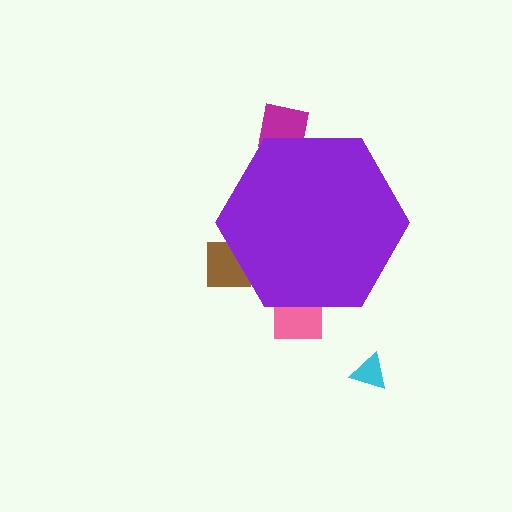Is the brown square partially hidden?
Yes, the brown square is partially hidden behind the purple hexagon.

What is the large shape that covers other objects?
A purple hexagon.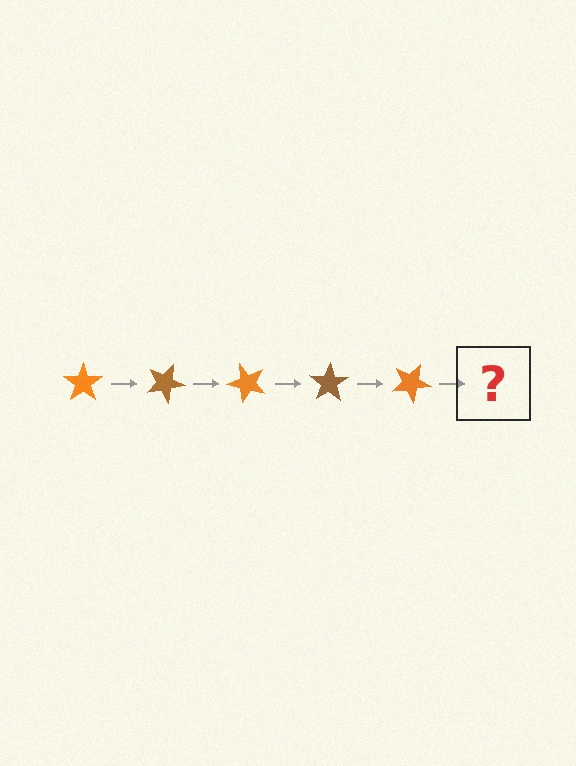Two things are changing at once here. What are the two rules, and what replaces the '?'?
The two rules are that it rotates 25 degrees each step and the color cycles through orange and brown. The '?' should be a brown star, rotated 125 degrees from the start.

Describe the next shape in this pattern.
It should be a brown star, rotated 125 degrees from the start.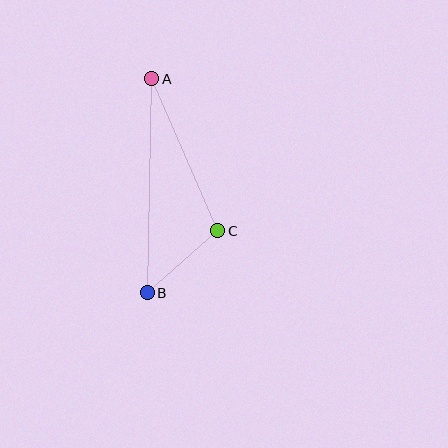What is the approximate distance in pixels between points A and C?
The distance between A and C is approximately 166 pixels.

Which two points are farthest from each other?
Points A and B are farthest from each other.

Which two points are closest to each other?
Points B and C are closest to each other.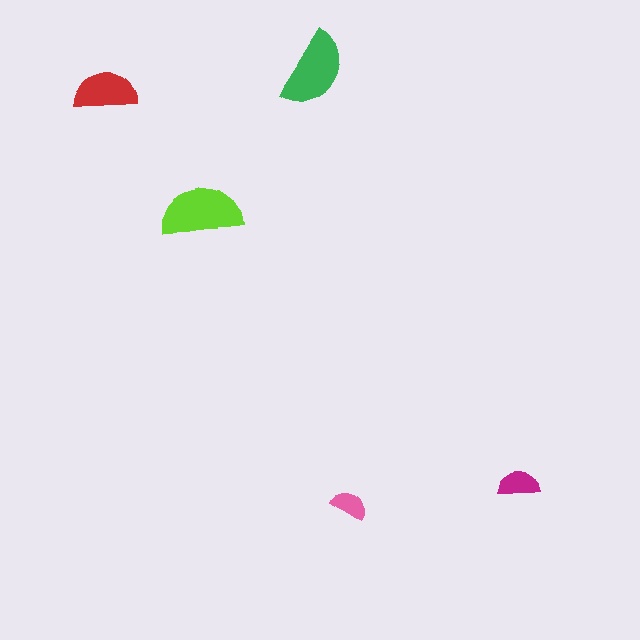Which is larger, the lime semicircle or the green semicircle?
The lime one.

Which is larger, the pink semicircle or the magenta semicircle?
The magenta one.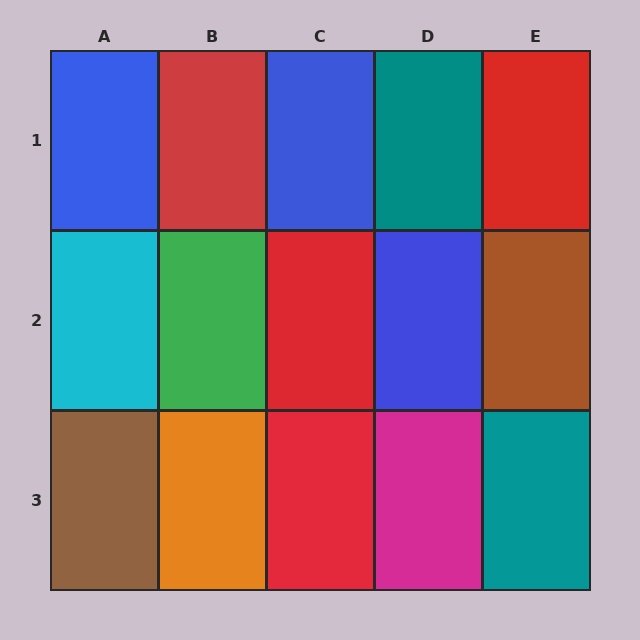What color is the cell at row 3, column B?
Orange.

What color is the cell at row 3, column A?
Brown.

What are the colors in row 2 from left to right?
Cyan, green, red, blue, brown.